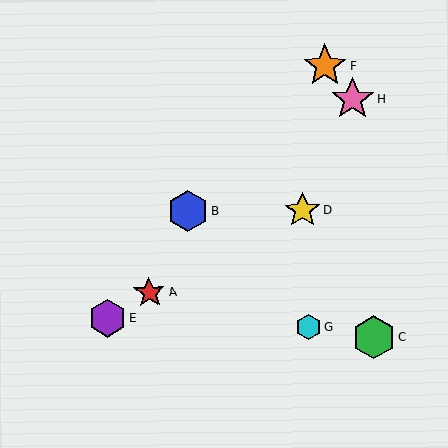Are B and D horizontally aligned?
Yes, both are at y≈211.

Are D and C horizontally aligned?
No, D is at y≈210 and C is at y≈337.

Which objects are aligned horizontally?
Objects B, D are aligned horizontally.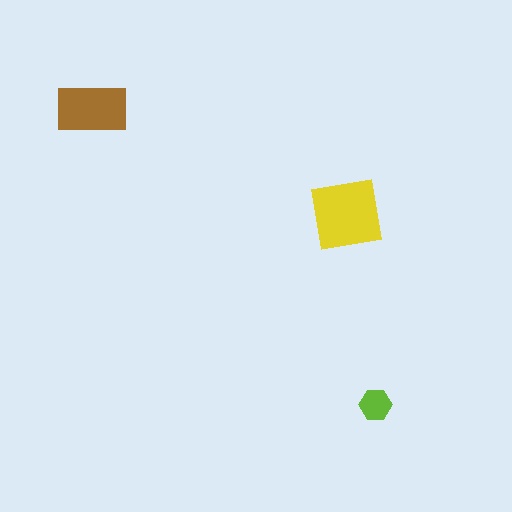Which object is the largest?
The yellow square.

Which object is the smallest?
The lime hexagon.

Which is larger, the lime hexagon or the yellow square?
The yellow square.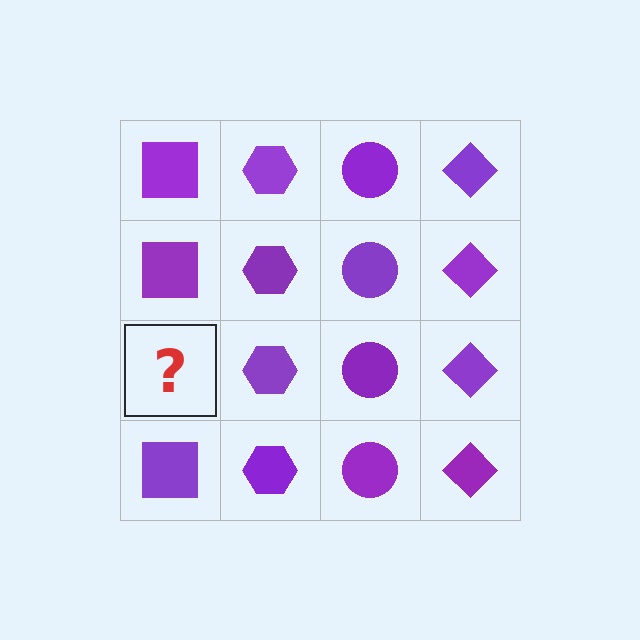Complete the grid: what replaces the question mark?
The question mark should be replaced with a purple square.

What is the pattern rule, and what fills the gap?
The rule is that each column has a consistent shape. The gap should be filled with a purple square.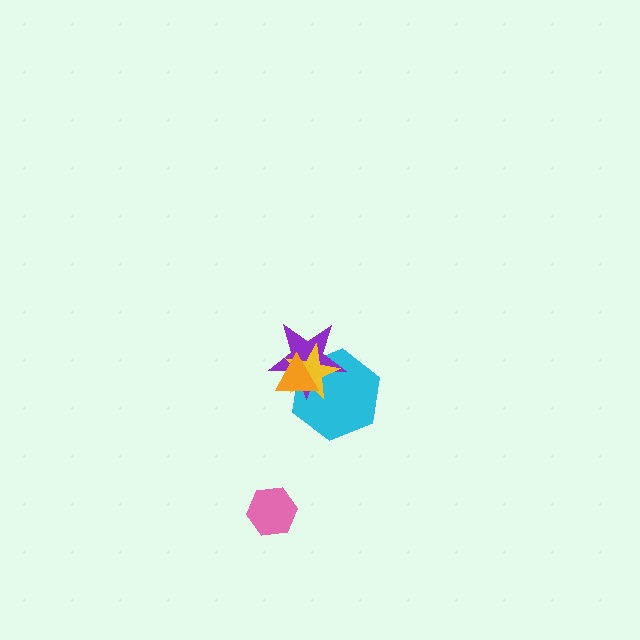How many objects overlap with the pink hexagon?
0 objects overlap with the pink hexagon.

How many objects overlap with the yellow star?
3 objects overlap with the yellow star.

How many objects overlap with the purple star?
3 objects overlap with the purple star.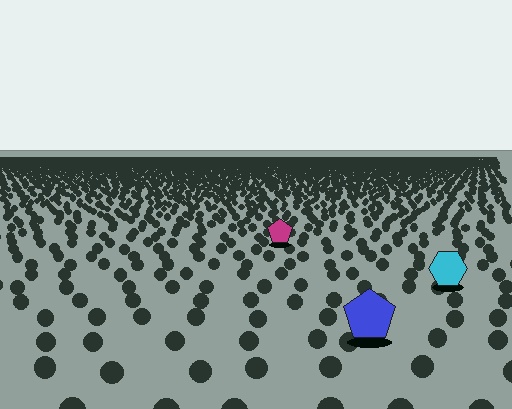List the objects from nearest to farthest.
From nearest to farthest: the blue pentagon, the cyan hexagon, the magenta pentagon.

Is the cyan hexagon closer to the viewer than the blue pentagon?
No. The blue pentagon is closer — you can tell from the texture gradient: the ground texture is coarser near it.